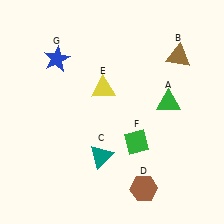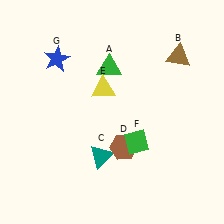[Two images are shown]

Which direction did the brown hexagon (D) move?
The brown hexagon (D) moved up.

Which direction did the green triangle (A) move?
The green triangle (A) moved left.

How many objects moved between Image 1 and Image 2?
2 objects moved between the two images.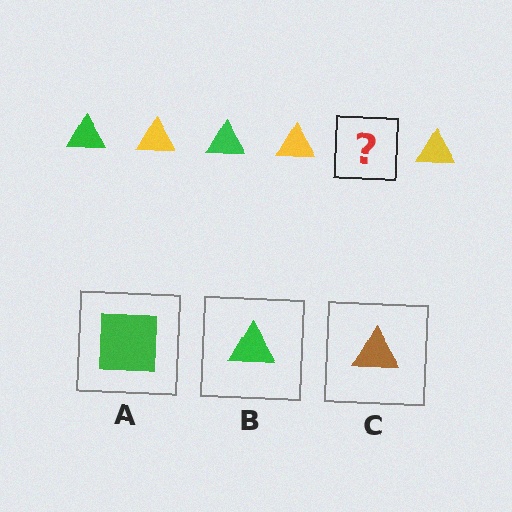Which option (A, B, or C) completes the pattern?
B.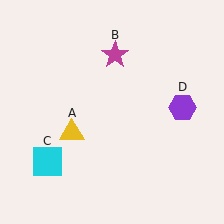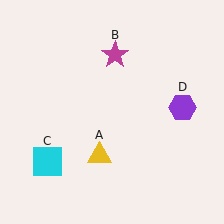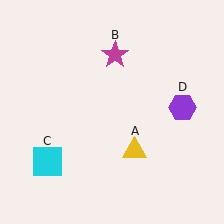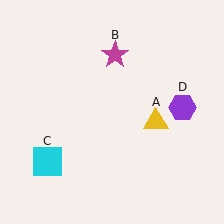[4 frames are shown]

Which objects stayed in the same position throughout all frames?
Magenta star (object B) and cyan square (object C) and purple hexagon (object D) remained stationary.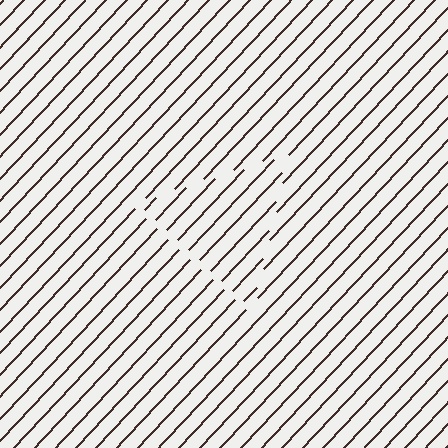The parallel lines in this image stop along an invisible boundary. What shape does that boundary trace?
An illusory triangle. The interior of the shape contains the same grating, shifted by half a period — the contour is defined by the phase discontinuity where line-ends from the inner and outer gratings abut.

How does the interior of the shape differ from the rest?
The interior of the shape contains the same grating, shifted by half a period — the contour is defined by the phase discontinuity where line-ends from the inner and outer gratings abut.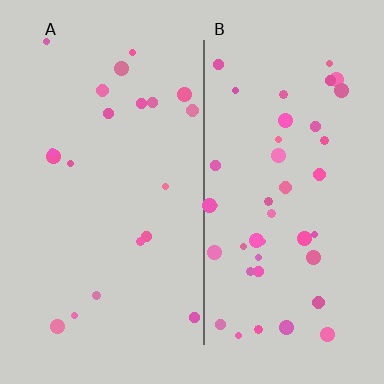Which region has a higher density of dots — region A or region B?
B (the right).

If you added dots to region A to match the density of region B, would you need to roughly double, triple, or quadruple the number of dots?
Approximately double.